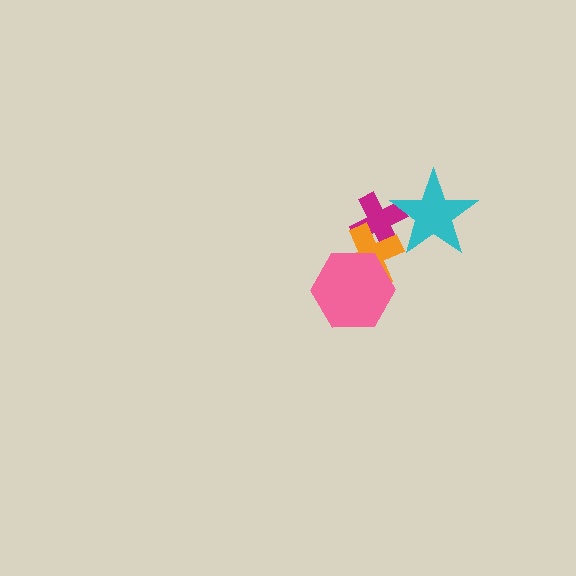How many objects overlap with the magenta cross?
2 objects overlap with the magenta cross.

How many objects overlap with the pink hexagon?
1 object overlaps with the pink hexagon.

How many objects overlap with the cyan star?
1 object overlaps with the cyan star.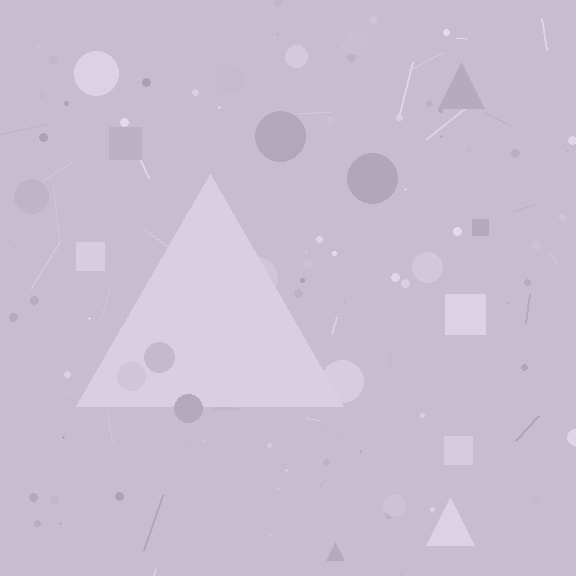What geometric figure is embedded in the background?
A triangle is embedded in the background.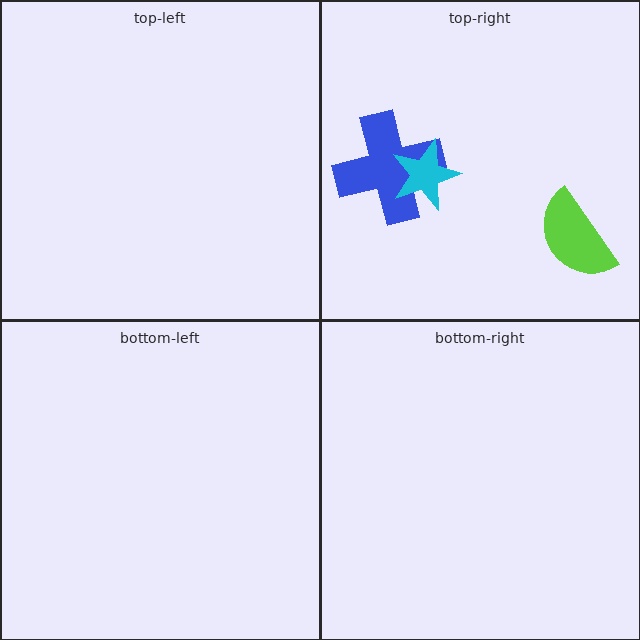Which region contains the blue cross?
The top-right region.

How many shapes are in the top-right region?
3.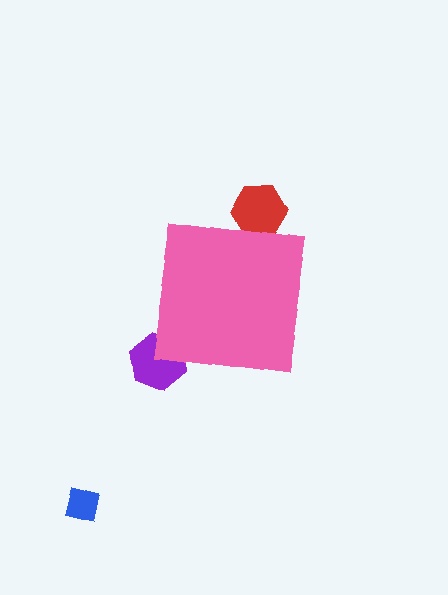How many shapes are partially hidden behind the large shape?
2 shapes are partially hidden.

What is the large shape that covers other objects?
A pink square.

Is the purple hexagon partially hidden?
Yes, the purple hexagon is partially hidden behind the pink square.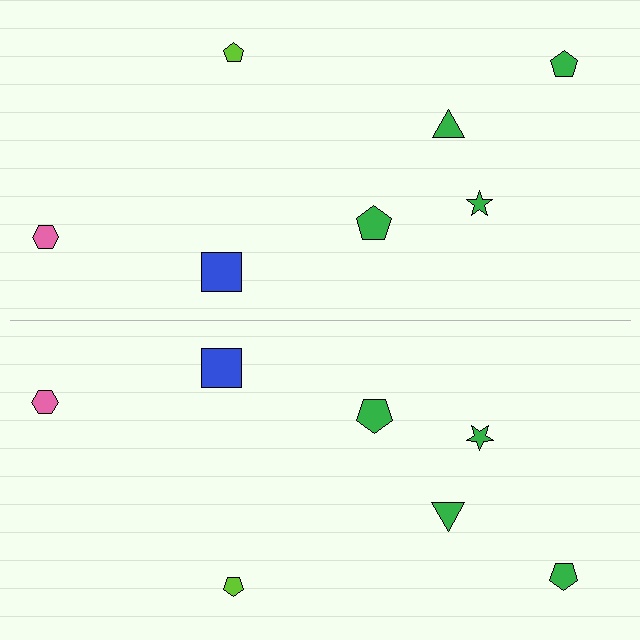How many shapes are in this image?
There are 14 shapes in this image.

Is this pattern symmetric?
Yes, this pattern has bilateral (reflection) symmetry.